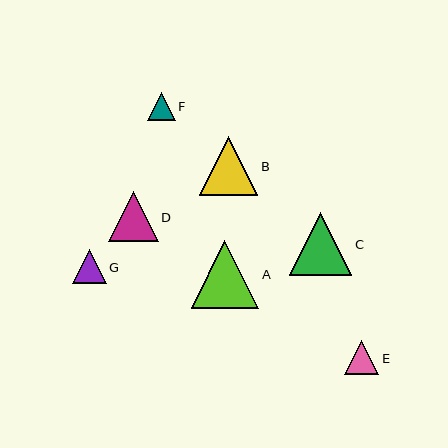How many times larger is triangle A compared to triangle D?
Triangle A is approximately 1.4 times the size of triangle D.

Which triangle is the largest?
Triangle A is the largest with a size of approximately 68 pixels.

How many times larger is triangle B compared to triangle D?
Triangle B is approximately 1.2 times the size of triangle D.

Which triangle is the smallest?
Triangle F is the smallest with a size of approximately 28 pixels.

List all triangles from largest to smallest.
From largest to smallest: A, C, B, D, G, E, F.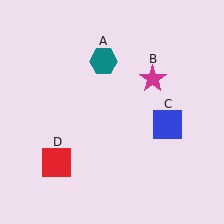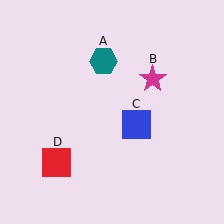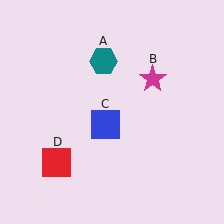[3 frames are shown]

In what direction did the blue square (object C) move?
The blue square (object C) moved left.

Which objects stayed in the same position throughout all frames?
Teal hexagon (object A) and magenta star (object B) and red square (object D) remained stationary.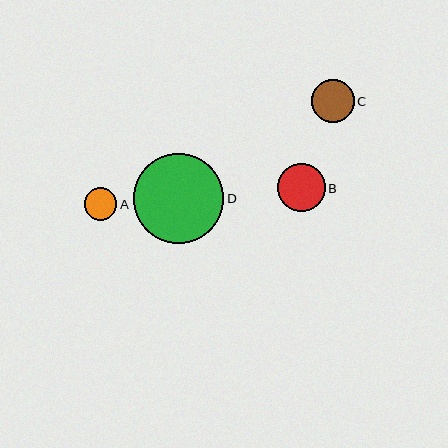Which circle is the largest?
Circle D is the largest with a size of approximately 90 pixels.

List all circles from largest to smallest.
From largest to smallest: D, B, C, A.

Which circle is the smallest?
Circle A is the smallest with a size of approximately 33 pixels.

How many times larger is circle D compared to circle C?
Circle D is approximately 2.1 times the size of circle C.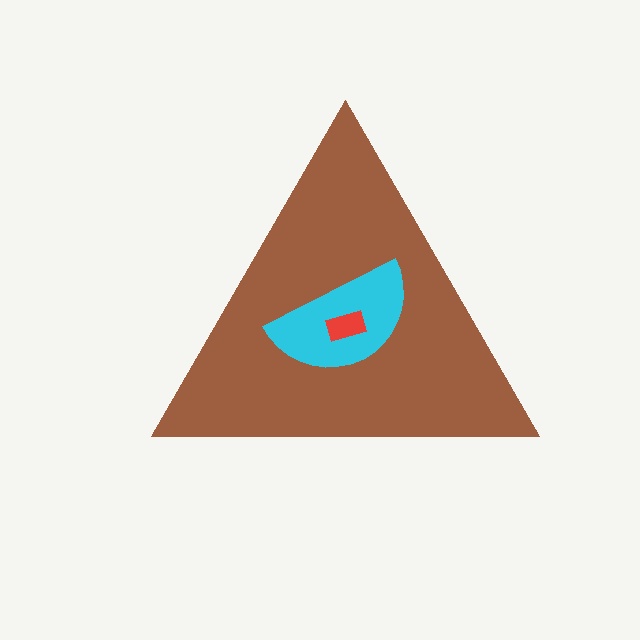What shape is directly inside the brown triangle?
The cyan semicircle.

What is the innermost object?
The red rectangle.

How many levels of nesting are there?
3.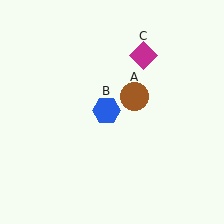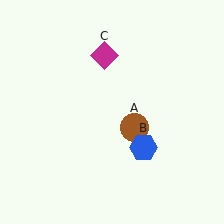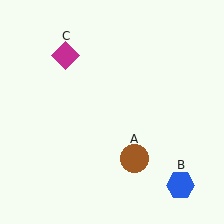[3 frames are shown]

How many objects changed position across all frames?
3 objects changed position: brown circle (object A), blue hexagon (object B), magenta diamond (object C).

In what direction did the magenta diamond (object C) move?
The magenta diamond (object C) moved left.